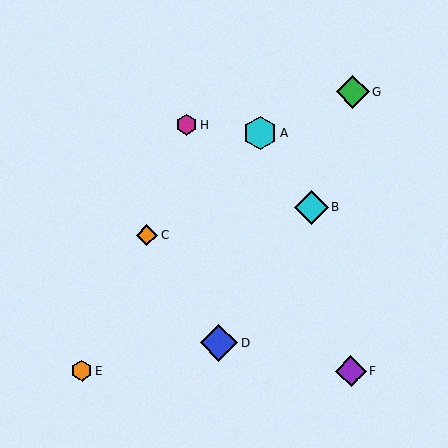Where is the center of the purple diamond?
The center of the purple diamond is at (351, 371).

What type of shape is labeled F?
Shape F is a purple diamond.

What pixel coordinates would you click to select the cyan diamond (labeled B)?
Click at (311, 207) to select the cyan diamond B.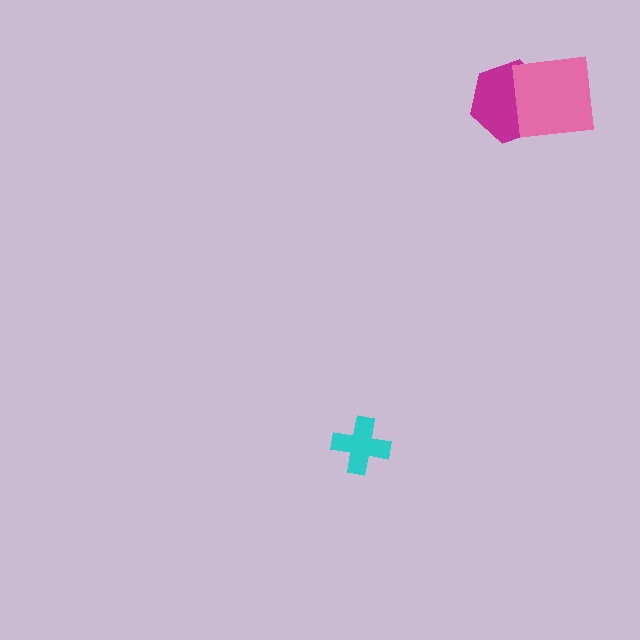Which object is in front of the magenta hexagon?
The pink square is in front of the magenta hexagon.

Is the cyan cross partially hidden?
No, no other shape covers it.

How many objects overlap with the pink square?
1 object overlaps with the pink square.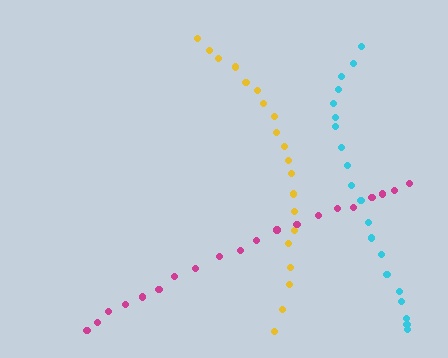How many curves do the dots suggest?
There are 3 distinct paths.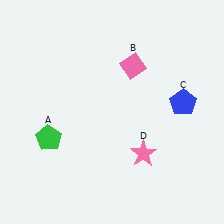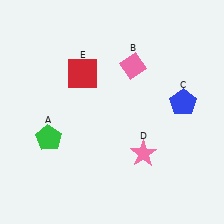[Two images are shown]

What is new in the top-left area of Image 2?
A red square (E) was added in the top-left area of Image 2.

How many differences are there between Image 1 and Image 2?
There is 1 difference between the two images.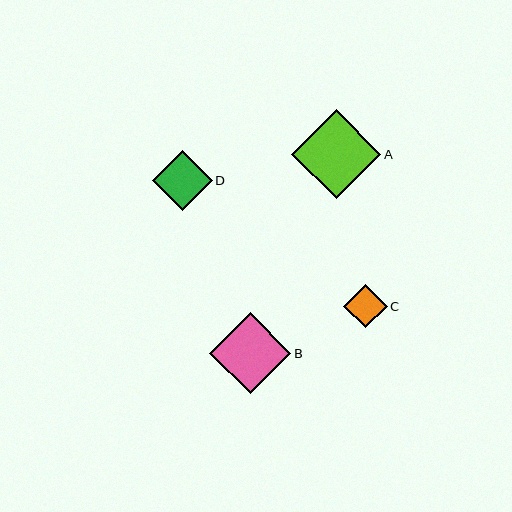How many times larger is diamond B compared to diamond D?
Diamond B is approximately 1.3 times the size of diamond D.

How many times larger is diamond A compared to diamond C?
Diamond A is approximately 2.0 times the size of diamond C.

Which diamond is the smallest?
Diamond C is the smallest with a size of approximately 43 pixels.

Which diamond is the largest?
Diamond A is the largest with a size of approximately 89 pixels.